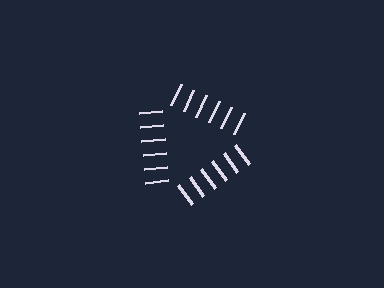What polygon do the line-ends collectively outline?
An illusory triangle — the line segments terminate on its edges but no continuous stroke is drawn.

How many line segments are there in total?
18 — 6 along each of the 3 edges.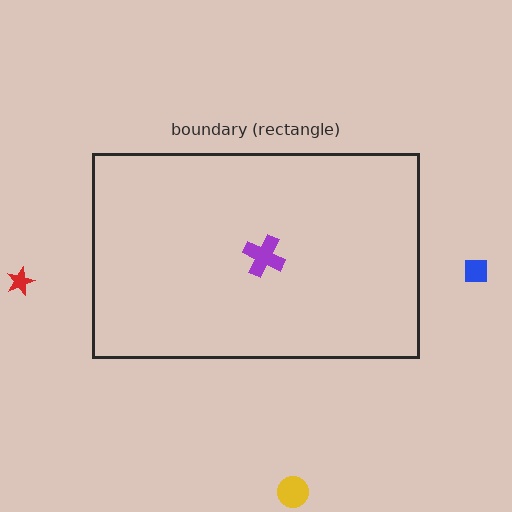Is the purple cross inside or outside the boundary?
Inside.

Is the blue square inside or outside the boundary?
Outside.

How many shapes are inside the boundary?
1 inside, 3 outside.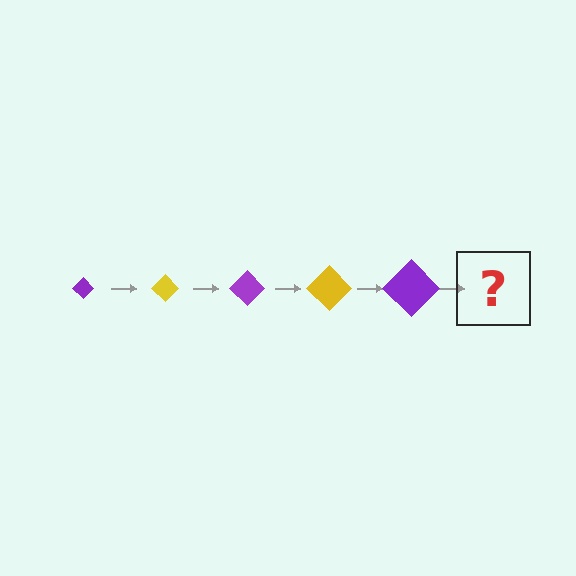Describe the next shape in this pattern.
It should be a yellow diamond, larger than the previous one.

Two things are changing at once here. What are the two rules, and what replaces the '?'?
The two rules are that the diamond grows larger each step and the color cycles through purple and yellow. The '?' should be a yellow diamond, larger than the previous one.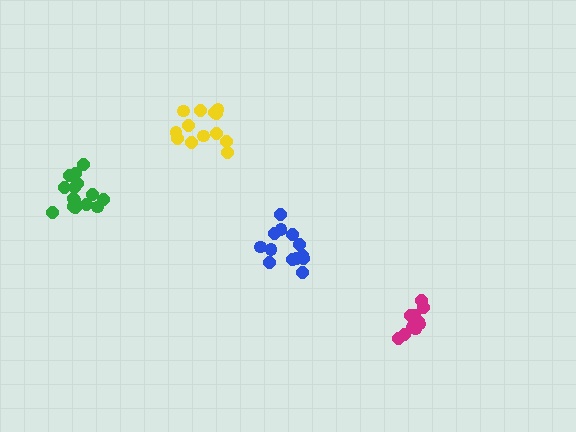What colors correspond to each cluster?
The clusters are colored: blue, green, yellow, magenta.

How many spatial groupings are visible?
There are 4 spatial groupings.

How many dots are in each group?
Group 1: 13 dots, Group 2: 15 dots, Group 3: 13 dots, Group 4: 10 dots (51 total).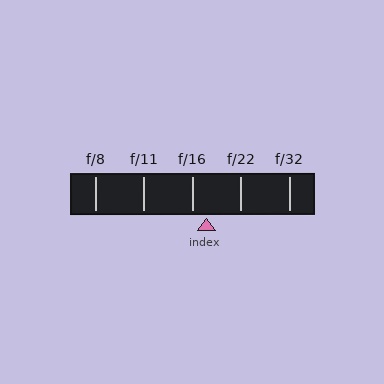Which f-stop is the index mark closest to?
The index mark is closest to f/16.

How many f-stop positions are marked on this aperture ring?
There are 5 f-stop positions marked.